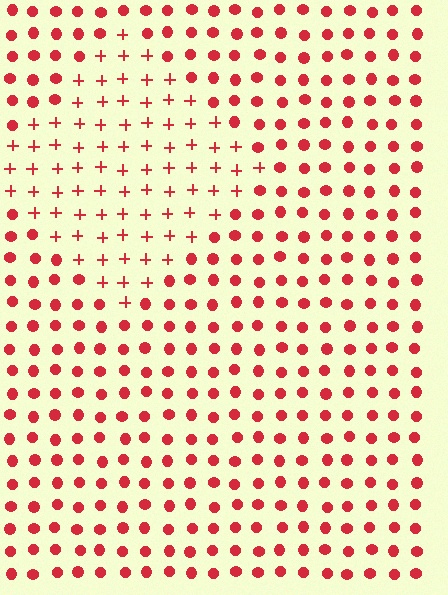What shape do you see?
I see a diamond.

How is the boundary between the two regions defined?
The boundary is defined by a change in element shape: plus signs inside vs. circles outside. All elements share the same color and spacing.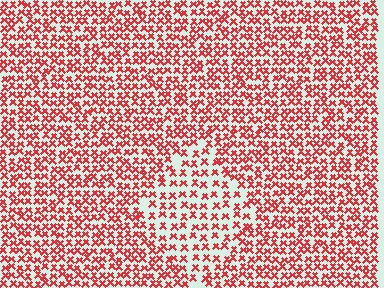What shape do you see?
I see a diamond.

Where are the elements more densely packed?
The elements are more densely packed outside the diamond boundary.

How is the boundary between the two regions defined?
The boundary is defined by a change in element density (approximately 1.6x ratio). All elements are the same color, size, and shape.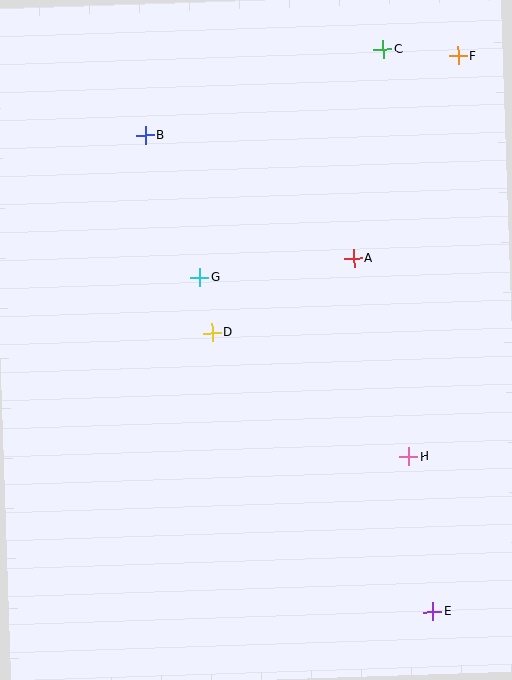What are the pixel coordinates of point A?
Point A is at (354, 258).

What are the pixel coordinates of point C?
Point C is at (383, 49).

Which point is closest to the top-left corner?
Point B is closest to the top-left corner.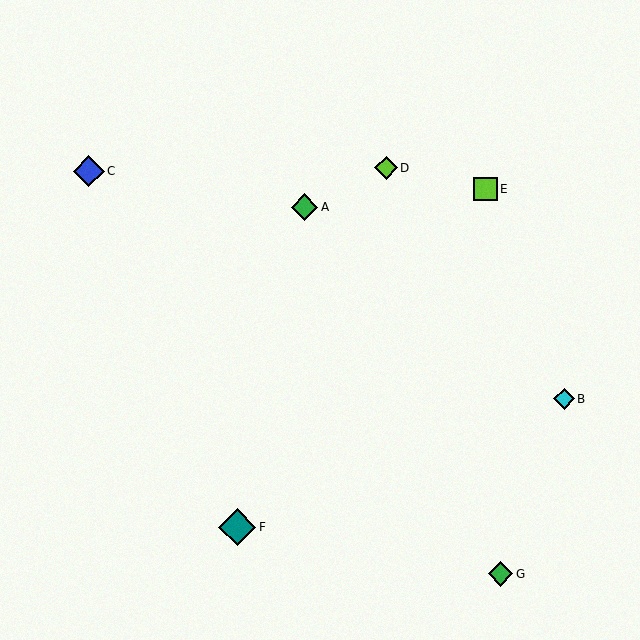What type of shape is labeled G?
Shape G is a green diamond.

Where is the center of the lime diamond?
The center of the lime diamond is at (386, 168).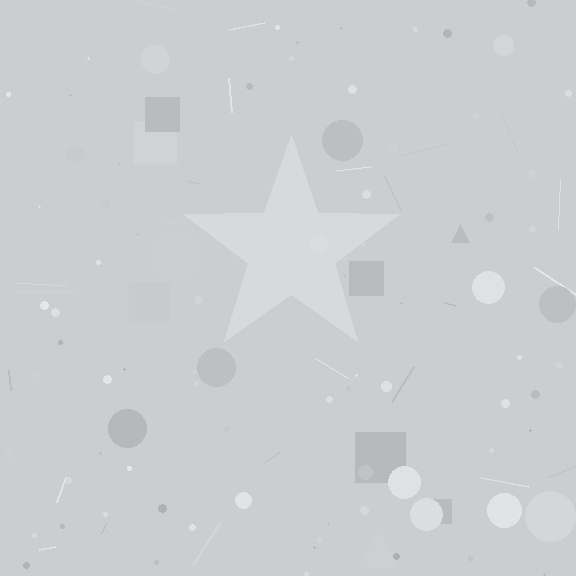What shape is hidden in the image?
A star is hidden in the image.